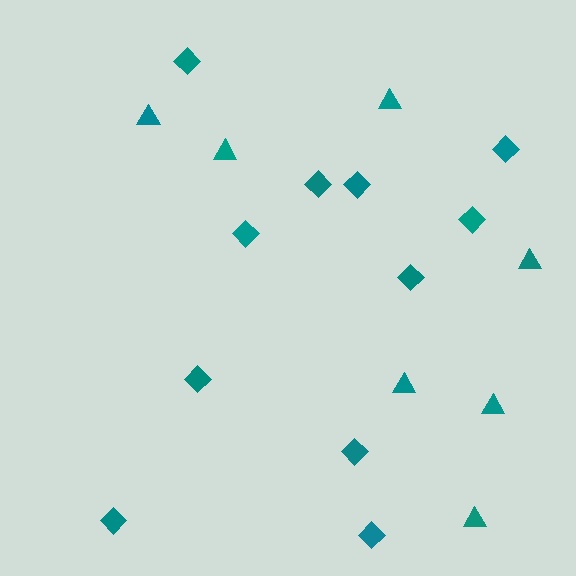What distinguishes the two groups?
There are 2 groups: one group of diamonds (11) and one group of triangles (7).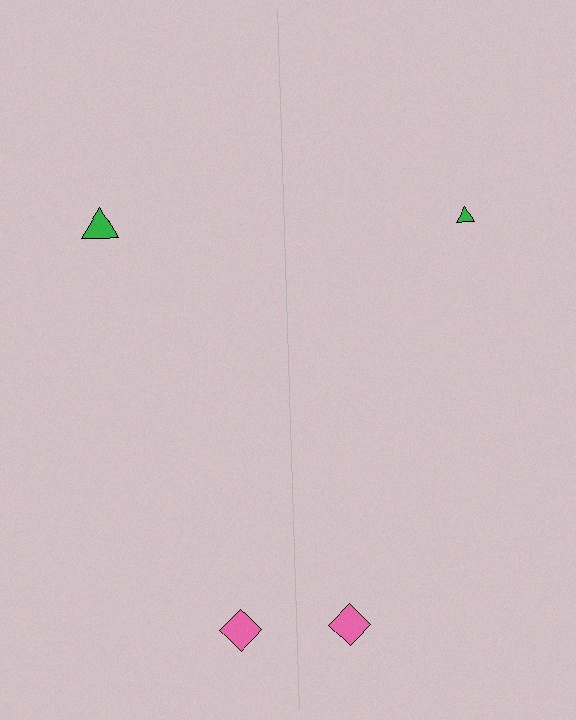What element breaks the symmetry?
The green triangle on the right side has a different size than its mirror counterpart.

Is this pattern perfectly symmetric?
No, the pattern is not perfectly symmetric. The green triangle on the right side has a different size than its mirror counterpart.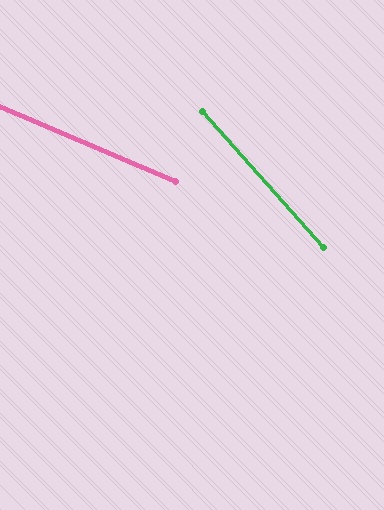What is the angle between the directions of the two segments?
Approximately 25 degrees.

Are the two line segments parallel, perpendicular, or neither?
Neither parallel nor perpendicular — they differ by about 25°.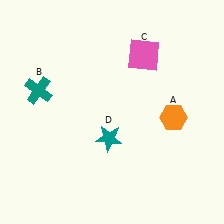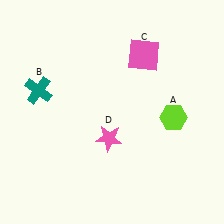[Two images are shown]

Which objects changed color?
A changed from orange to lime. D changed from teal to pink.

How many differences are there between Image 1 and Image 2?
There are 2 differences between the two images.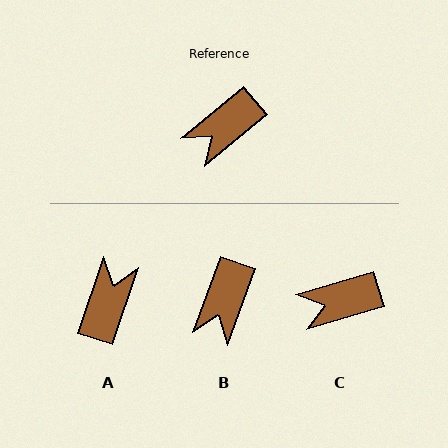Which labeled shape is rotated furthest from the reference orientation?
A, about 148 degrees away.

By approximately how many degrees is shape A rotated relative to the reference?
Approximately 148 degrees clockwise.